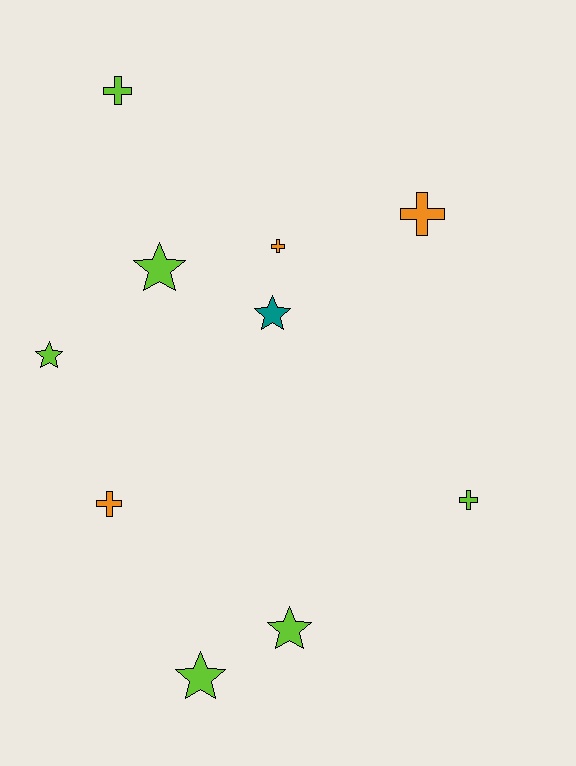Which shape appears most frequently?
Star, with 5 objects.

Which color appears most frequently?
Lime, with 6 objects.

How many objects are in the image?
There are 10 objects.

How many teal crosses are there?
There are no teal crosses.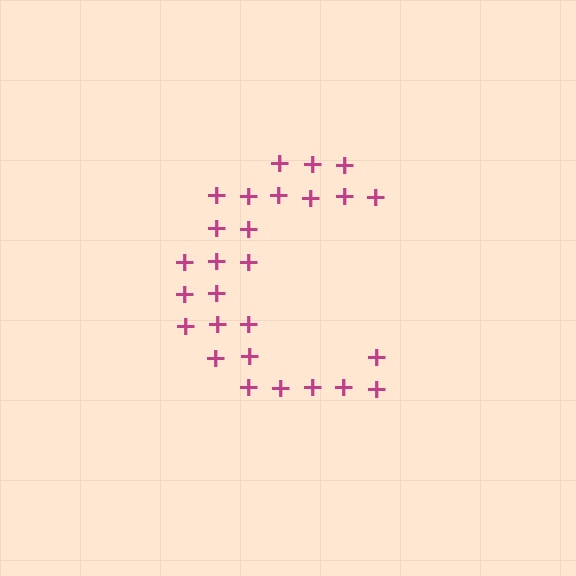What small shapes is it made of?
It is made of small plus signs.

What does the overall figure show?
The overall figure shows the letter C.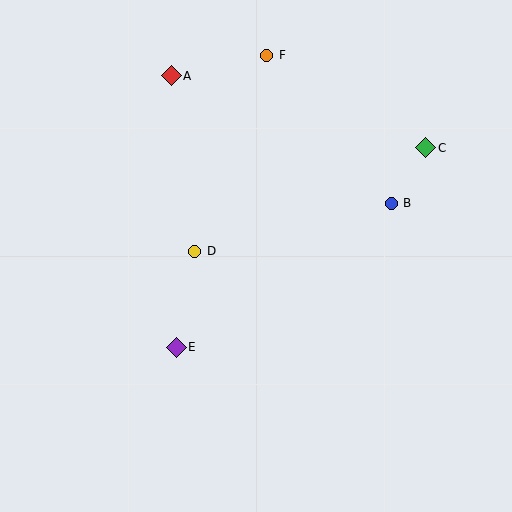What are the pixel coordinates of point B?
Point B is at (391, 203).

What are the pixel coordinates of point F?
Point F is at (267, 55).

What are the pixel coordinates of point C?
Point C is at (426, 148).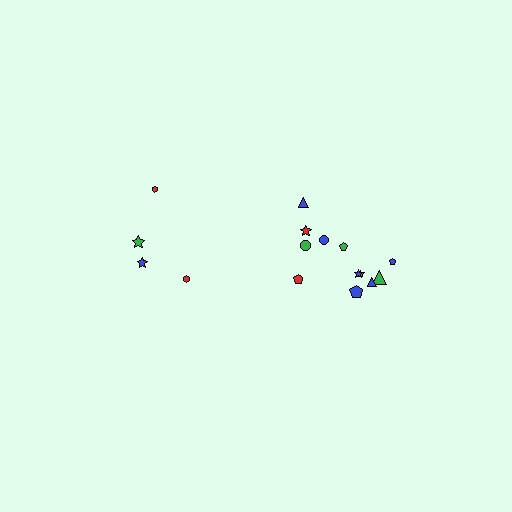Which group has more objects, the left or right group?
The right group.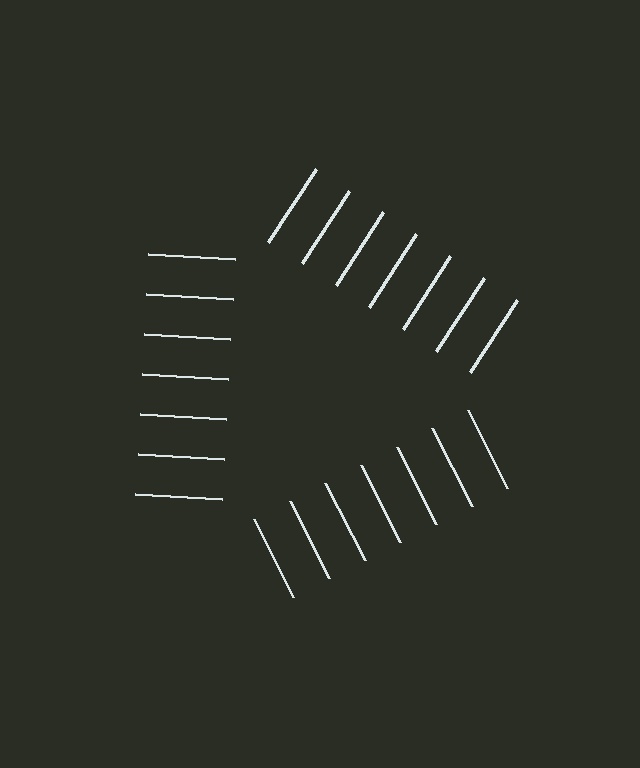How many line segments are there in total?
21 — 7 along each of the 3 edges.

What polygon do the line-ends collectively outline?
An illusory triangle — the line segments terminate on its edges but no continuous stroke is drawn.